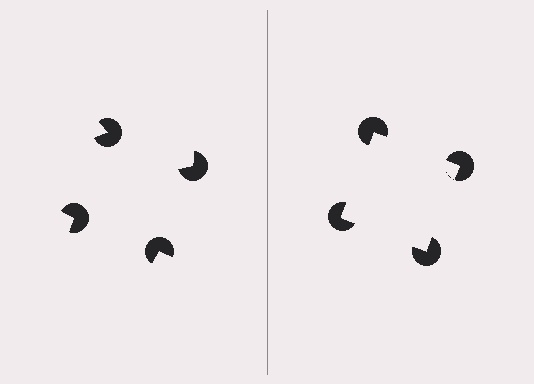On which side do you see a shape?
An illusory square appears on the right side. On the left side the wedge cuts are rotated, so no coherent shape forms.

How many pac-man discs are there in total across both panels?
8 — 4 on each side.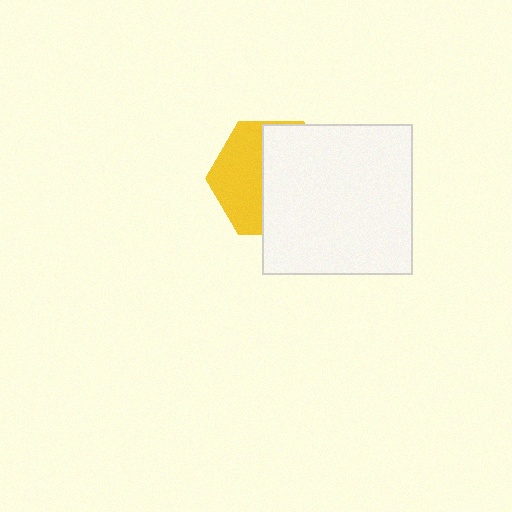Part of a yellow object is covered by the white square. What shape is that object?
It is a hexagon.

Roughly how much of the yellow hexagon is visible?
A small part of it is visible (roughly 41%).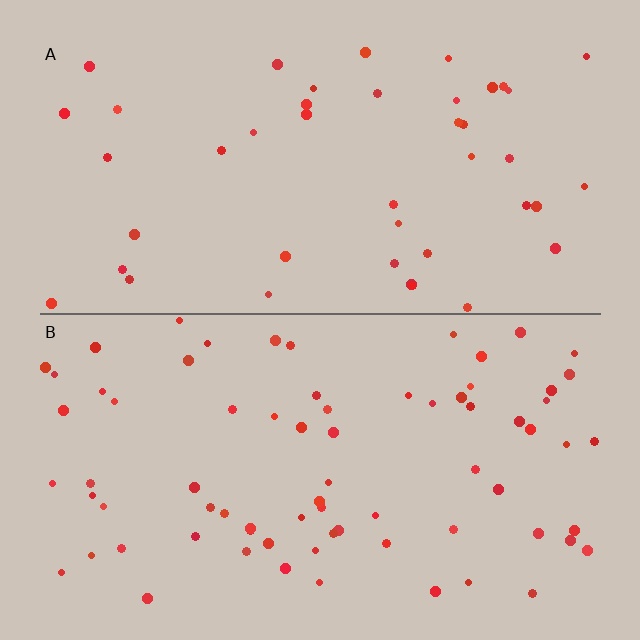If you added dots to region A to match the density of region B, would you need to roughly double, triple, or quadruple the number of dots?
Approximately double.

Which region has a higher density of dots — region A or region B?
B (the bottom).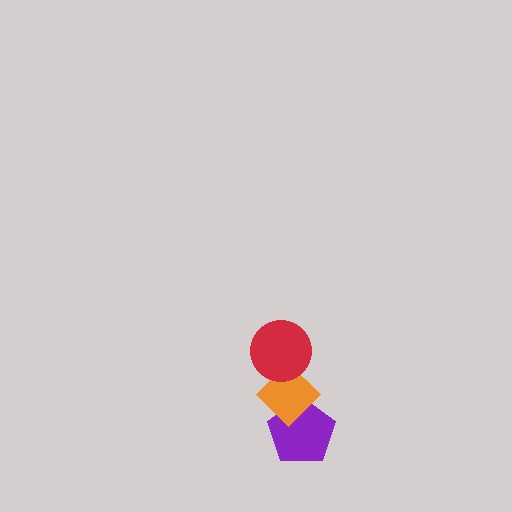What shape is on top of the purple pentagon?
The orange diamond is on top of the purple pentagon.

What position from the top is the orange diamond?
The orange diamond is 2nd from the top.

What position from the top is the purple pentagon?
The purple pentagon is 3rd from the top.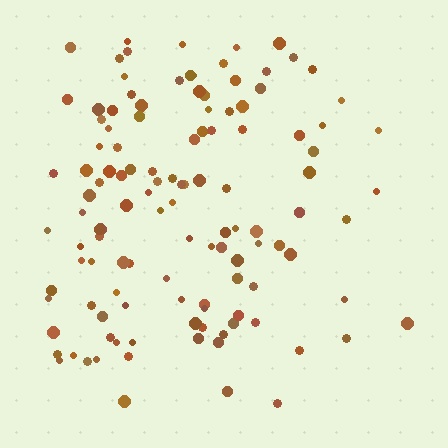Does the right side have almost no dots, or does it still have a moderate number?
Still a moderate number, just noticeably fewer than the left.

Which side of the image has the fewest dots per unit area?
The right.